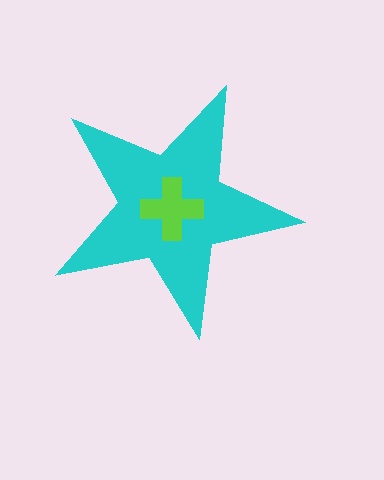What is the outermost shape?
The cyan star.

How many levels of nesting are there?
2.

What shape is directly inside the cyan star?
The lime cross.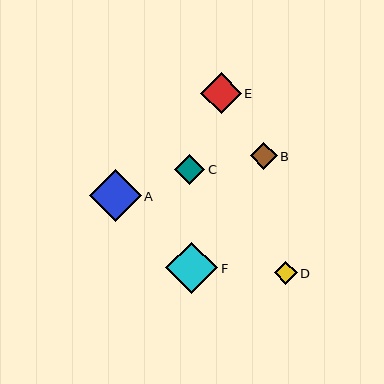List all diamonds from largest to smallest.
From largest to smallest: F, A, E, C, B, D.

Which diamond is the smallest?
Diamond D is the smallest with a size of approximately 23 pixels.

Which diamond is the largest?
Diamond F is the largest with a size of approximately 52 pixels.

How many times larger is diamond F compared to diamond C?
Diamond F is approximately 1.7 times the size of diamond C.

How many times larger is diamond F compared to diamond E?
Diamond F is approximately 1.3 times the size of diamond E.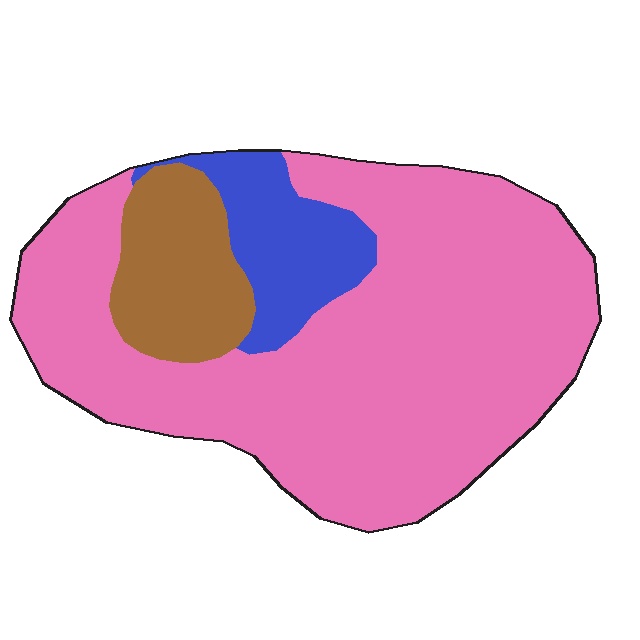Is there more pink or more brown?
Pink.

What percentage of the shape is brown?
Brown takes up about one eighth (1/8) of the shape.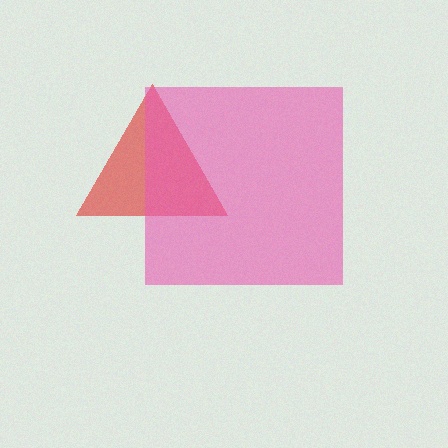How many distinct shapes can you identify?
There are 2 distinct shapes: a red triangle, a pink square.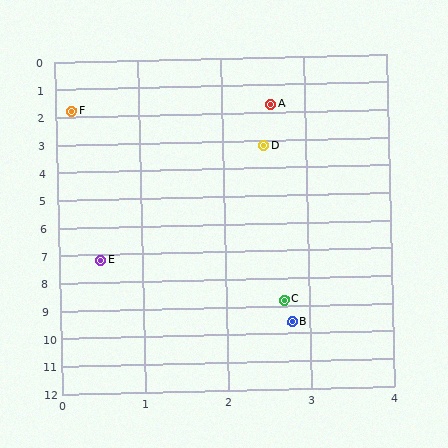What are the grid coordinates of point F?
Point F is at approximately (0.2, 1.8).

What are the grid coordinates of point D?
Point D is at approximately (2.5, 3.2).